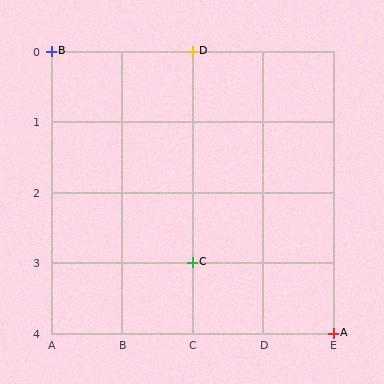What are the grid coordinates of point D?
Point D is at grid coordinates (C, 0).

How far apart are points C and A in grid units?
Points C and A are 2 columns and 1 row apart (about 2.2 grid units diagonally).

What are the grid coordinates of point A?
Point A is at grid coordinates (E, 4).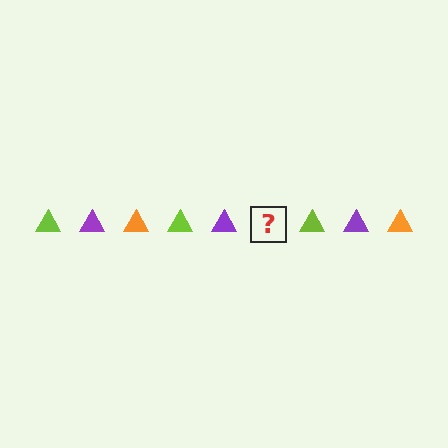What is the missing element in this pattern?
The missing element is an orange triangle.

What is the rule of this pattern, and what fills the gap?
The rule is that the pattern cycles through lime, purple, orange triangles. The gap should be filled with an orange triangle.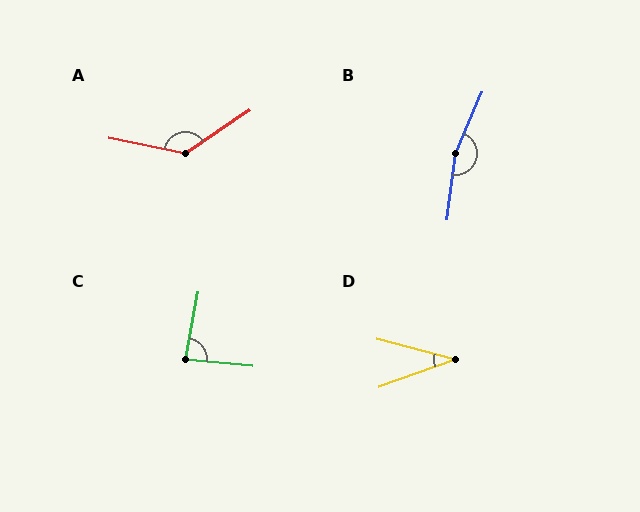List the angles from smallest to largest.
D (34°), C (85°), A (134°), B (164°).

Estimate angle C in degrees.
Approximately 85 degrees.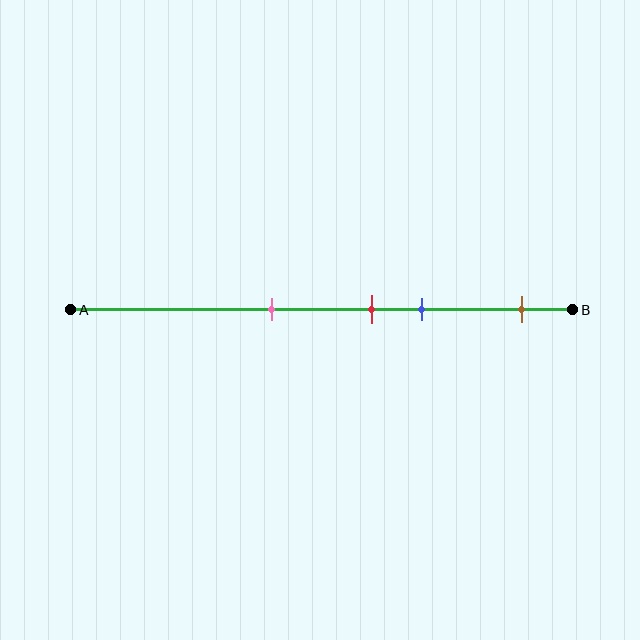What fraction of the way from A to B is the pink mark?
The pink mark is approximately 40% (0.4) of the way from A to B.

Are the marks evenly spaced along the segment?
No, the marks are not evenly spaced.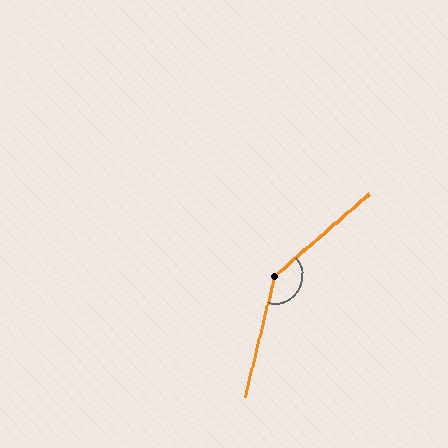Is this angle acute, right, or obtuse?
It is obtuse.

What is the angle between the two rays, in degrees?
Approximately 145 degrees.